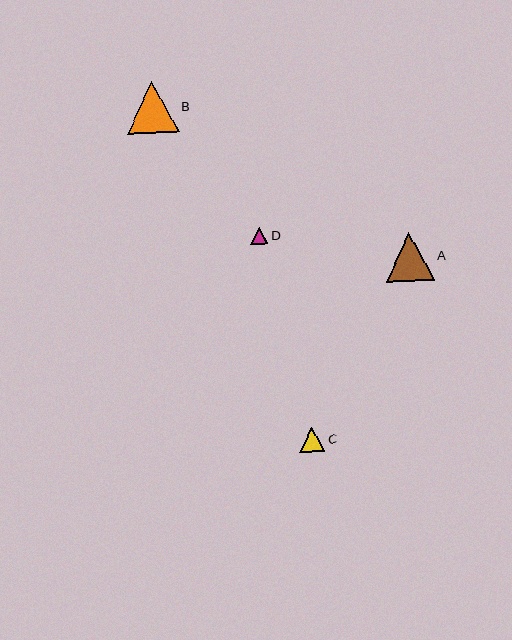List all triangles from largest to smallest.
From largest to smallest: B, A, C, D.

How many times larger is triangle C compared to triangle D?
Triangle C is approximately 1.5 times the size of triangle D.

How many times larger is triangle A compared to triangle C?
Triangle A is approximately 1.9 times the size of triangle C.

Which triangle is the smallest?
Triangle D is the smallest with a size of approximately 17 pixels.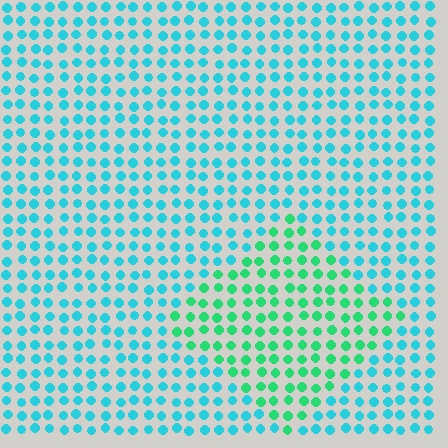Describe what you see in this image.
The image is filled with small cyan elements in a uniform arrangement. A diamond-shaped region is visible where the elements are tinted to a slightly different hue, forming a subtle color boundary.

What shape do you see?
I see a diamond.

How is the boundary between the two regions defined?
The boundary is defined purely by a slight shift in hue (about 39 degrees). Spacing, size, and orientation are identical on both sides.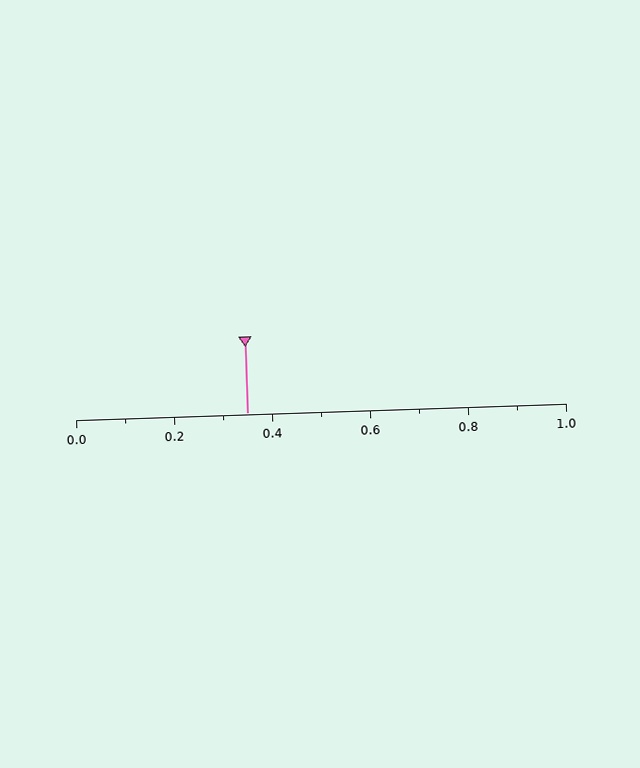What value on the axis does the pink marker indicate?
The marker indicates approximately 0.35.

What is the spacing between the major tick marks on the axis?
The major ticks are spaced 0.2 apart.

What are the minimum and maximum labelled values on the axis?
The axis runs from 0.0 to 1.0.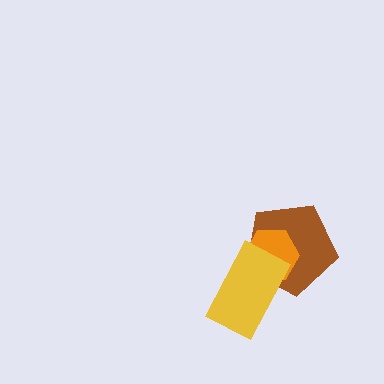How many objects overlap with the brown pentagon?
2 objects overlap with the brown pentagon.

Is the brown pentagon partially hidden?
Yes, it is partially covered by another shape.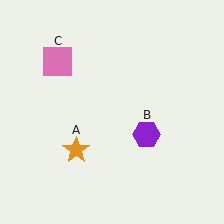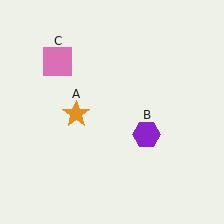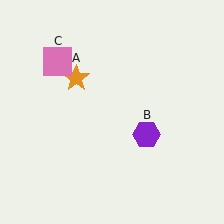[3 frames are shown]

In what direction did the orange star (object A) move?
The orange star (object A) moved up.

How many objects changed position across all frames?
1 object changed position: orange star (object A).